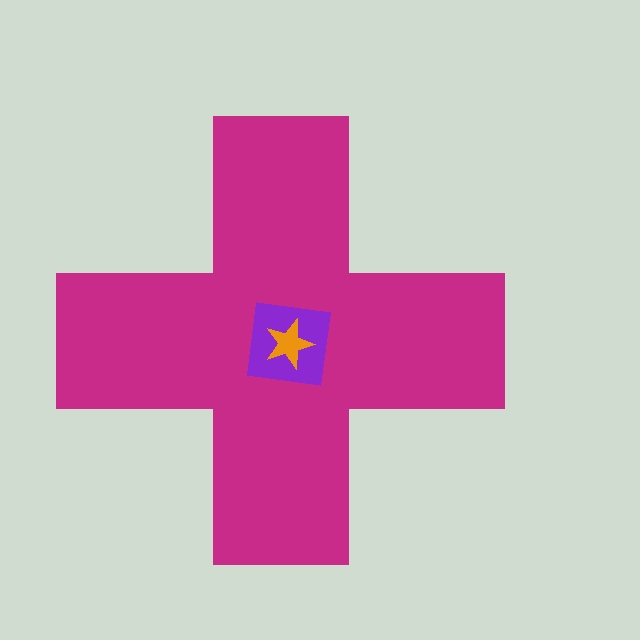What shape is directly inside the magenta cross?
The purple square.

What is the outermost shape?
The magenta cross.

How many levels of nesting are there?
3.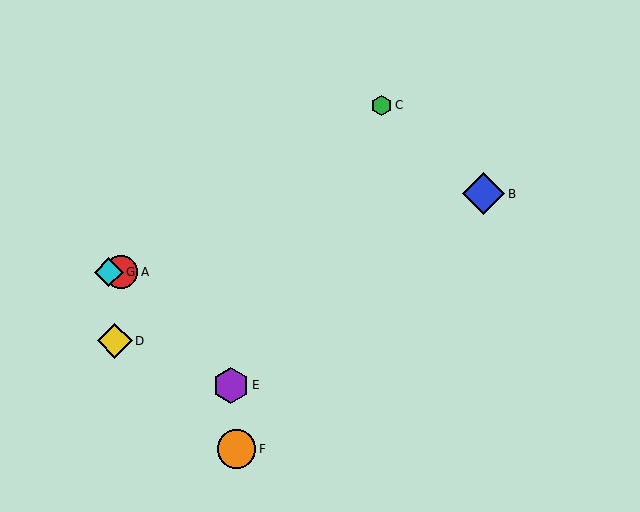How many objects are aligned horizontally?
2 objects (A, G) are aligned horizontally.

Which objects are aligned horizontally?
Objects A, G are aligned horizontally.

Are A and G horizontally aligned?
Yes, both are at y≈272.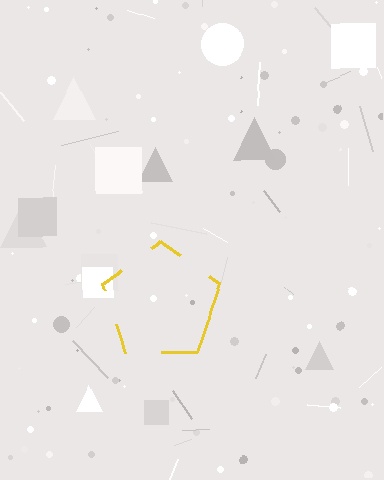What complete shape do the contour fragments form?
The contour fragments form a pentagon.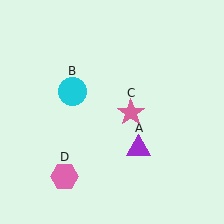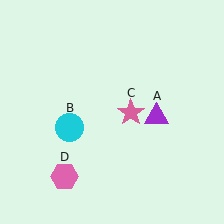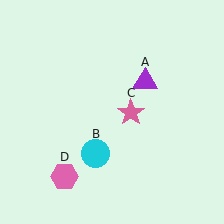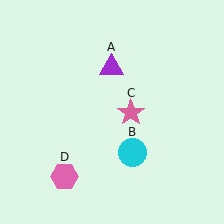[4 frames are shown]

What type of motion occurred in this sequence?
The purple triangle (object A), cyan circle (object B) rotated counterclockwise around the center of the scene.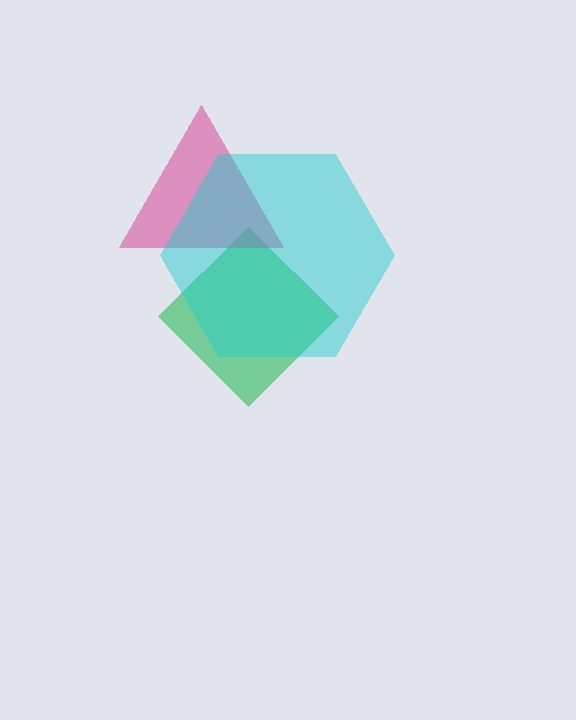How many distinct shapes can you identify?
There are 3 distinct shapes: a green diamond, a magenta triangle, a cyan hexagon.